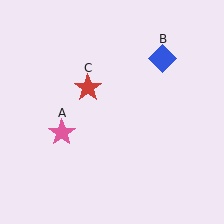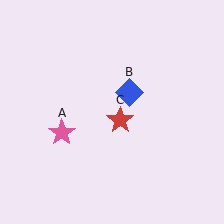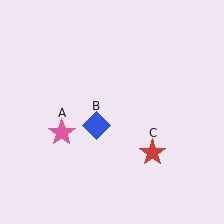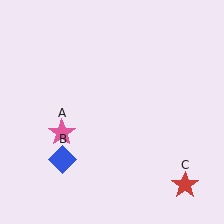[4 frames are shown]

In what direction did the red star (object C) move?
The red star (object C) moved down and to the right.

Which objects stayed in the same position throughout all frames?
Pink star (object A) remained stationary.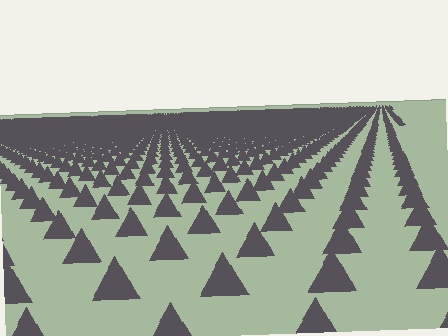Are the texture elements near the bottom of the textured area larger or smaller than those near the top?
Larger. Near the bottom, elements are closer to the viewer and appear at a bigger on-screen size.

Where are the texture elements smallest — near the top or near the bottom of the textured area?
Near the top.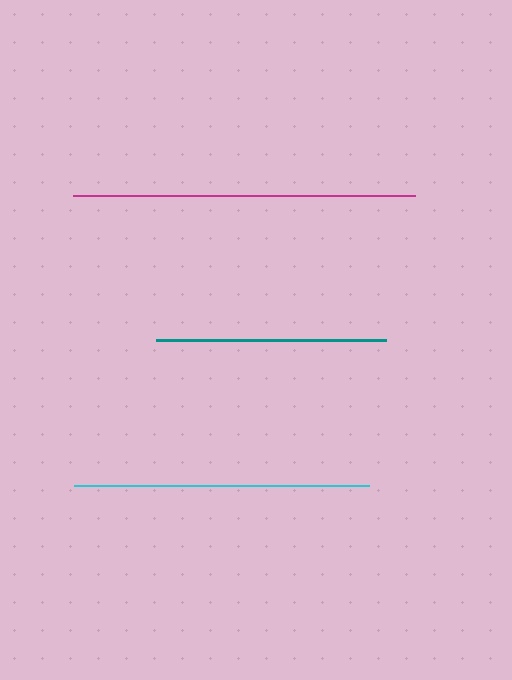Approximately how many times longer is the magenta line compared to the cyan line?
The magenta line is approximately 1.2 times the length of the cyan line.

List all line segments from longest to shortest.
From longest to shortest: magenta, cyan, teal.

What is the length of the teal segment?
The teal segment is approximately 230 pixels long.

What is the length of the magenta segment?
The magenta segment is approximately 341 pixels long.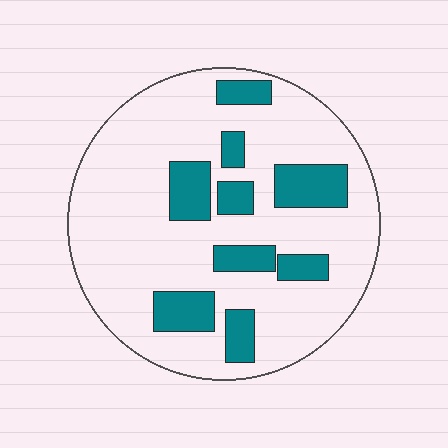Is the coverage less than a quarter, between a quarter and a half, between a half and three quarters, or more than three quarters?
Less than a quarter.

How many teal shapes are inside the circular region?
9.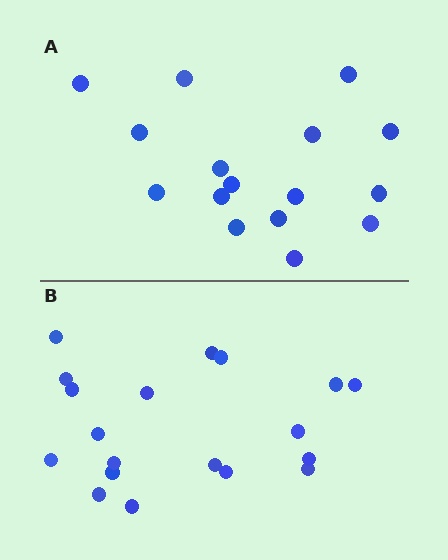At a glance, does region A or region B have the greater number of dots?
Region B (the bottom region) has more dots.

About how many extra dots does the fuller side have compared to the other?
Region B has just a few more — roughly 2 or 3 more dots than region A.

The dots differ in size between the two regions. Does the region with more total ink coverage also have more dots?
No. Region A has more total ink coverage because its dots are larger, but region B actually contains more individual dots. Total area can be misleading — the number of items is what matters here.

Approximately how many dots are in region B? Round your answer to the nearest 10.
About 20 dots. (The exact count is 19, which rounds to 20.)